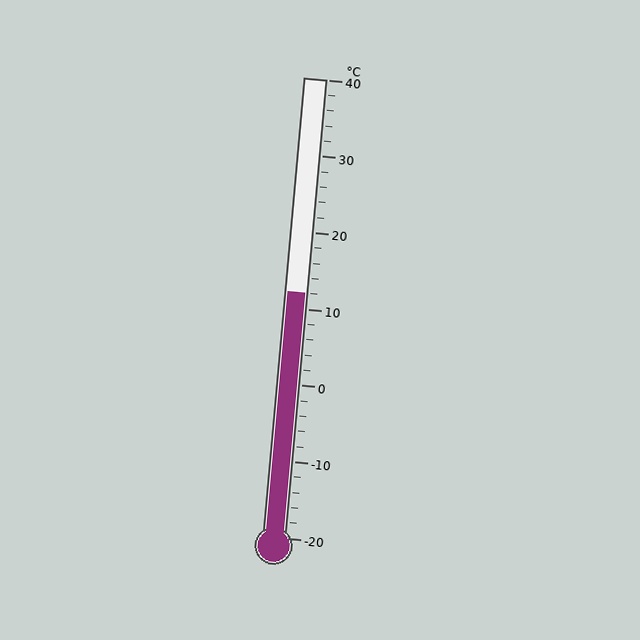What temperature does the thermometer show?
The thermometer shows approximately 12°C.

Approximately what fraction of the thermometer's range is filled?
The thermometer is filled to approximately 55% of its range.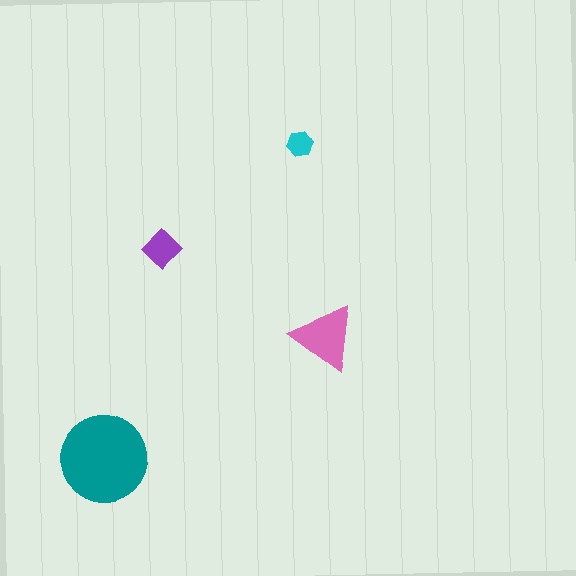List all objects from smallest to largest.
The cyan hexagon, the purple diamond, the pink triangle, the teal circle.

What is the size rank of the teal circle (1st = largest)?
1st.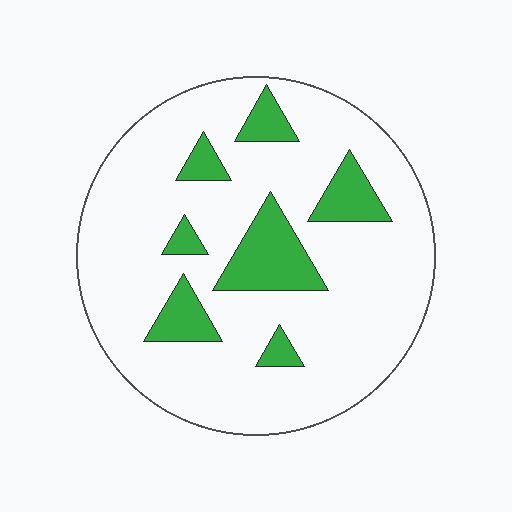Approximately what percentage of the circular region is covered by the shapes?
Approximately 15%.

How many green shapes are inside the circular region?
7.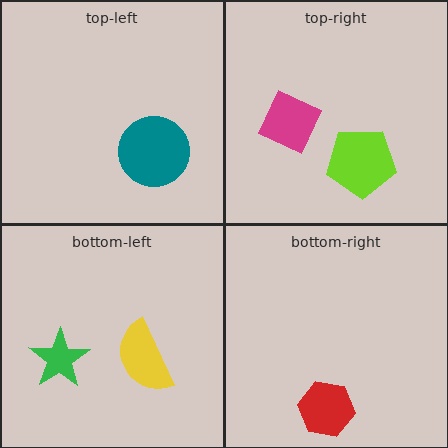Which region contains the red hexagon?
The bottom-right region.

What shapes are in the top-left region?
The teal circle.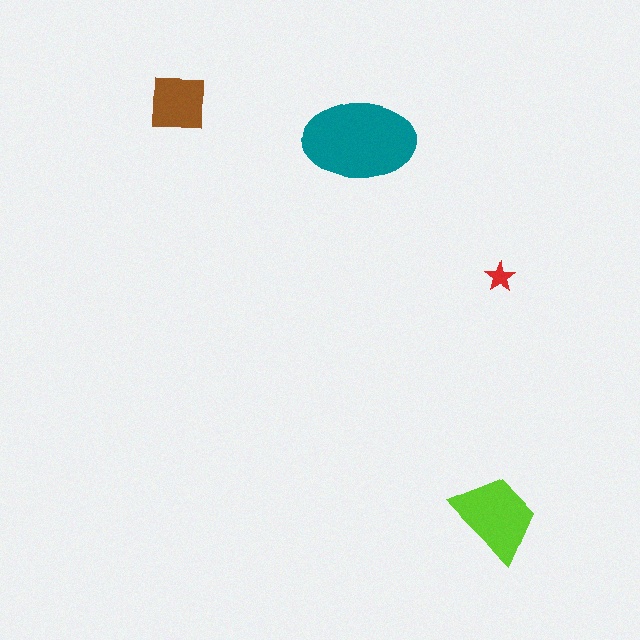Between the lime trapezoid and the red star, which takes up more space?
The lime trapezoid.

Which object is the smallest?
The red star.